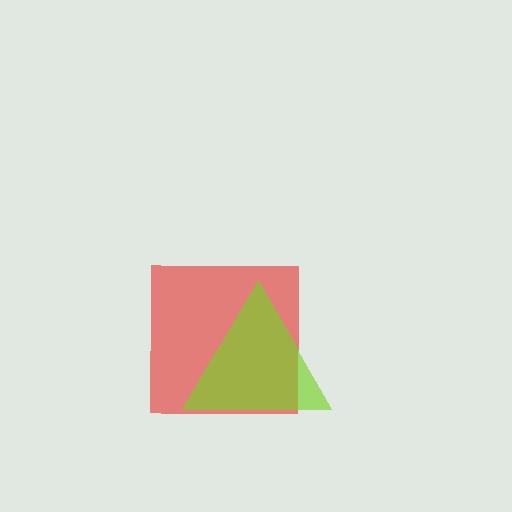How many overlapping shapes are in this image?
There are 2 overlapping shapes in the image.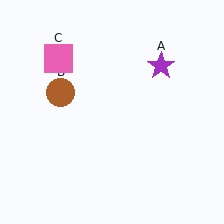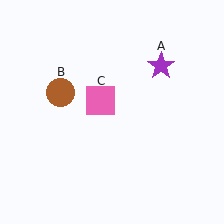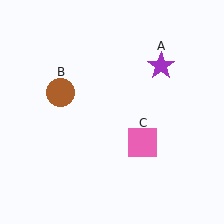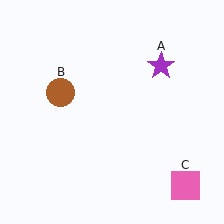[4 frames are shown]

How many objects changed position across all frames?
1 object changed position: pink square (object C).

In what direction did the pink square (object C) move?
The pink square (object C) moved down and to the right.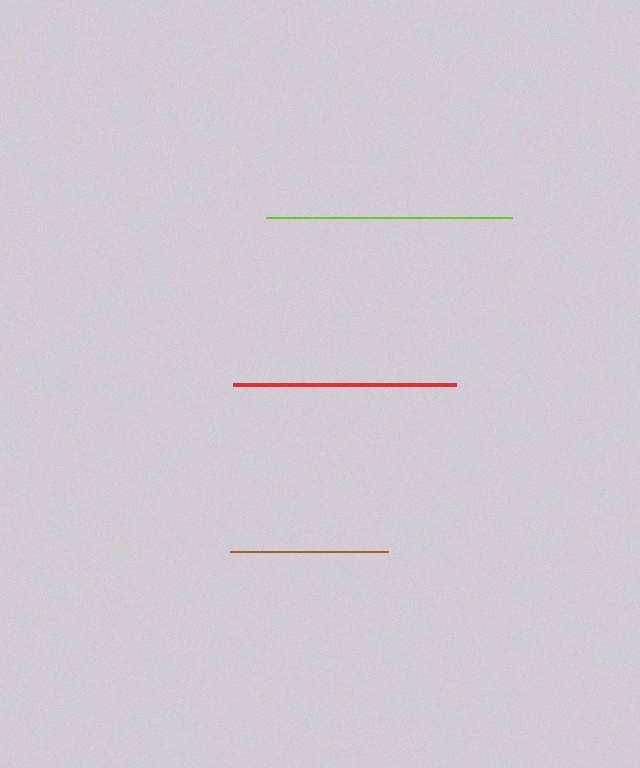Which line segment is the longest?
The lime line is the longest at approximately 246 pixels.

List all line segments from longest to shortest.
From longest to shortest: lime, red, brown.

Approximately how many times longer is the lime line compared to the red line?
The lime line is approximately 1.1 times the length of the red line.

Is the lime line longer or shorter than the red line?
The lime line is longer than the red line.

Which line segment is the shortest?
The brown line is the shortest at approximately 158 pixels.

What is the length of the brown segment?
The brown segment is approximately 158 pixels long.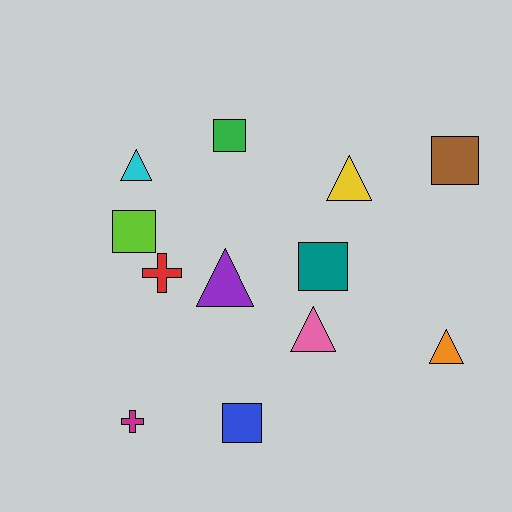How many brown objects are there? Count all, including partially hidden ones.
There is 1 brown object.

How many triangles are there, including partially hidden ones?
There are 5 triangles.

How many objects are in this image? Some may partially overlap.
There are 12 objects.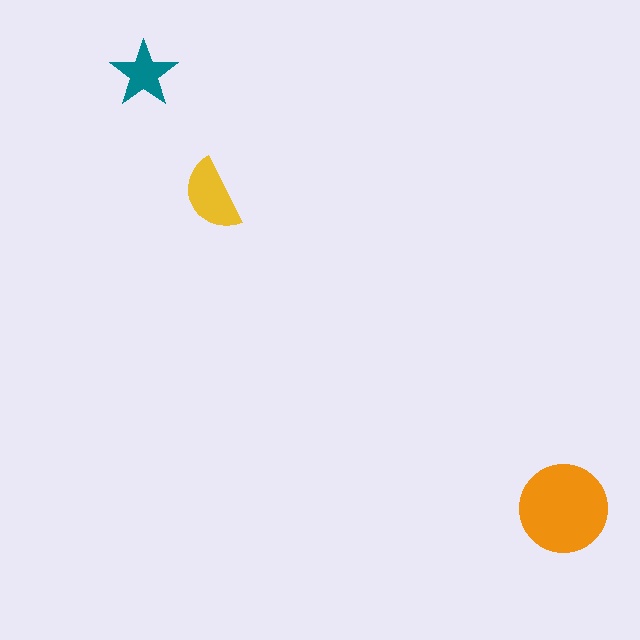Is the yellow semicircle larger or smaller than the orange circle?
Smaller.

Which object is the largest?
The orange circle.